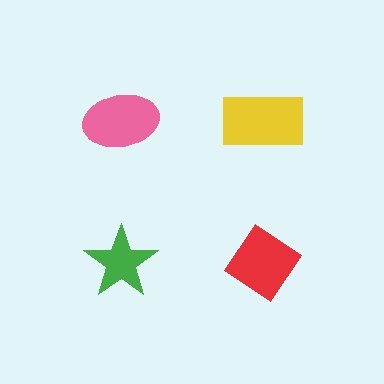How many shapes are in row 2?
2 shapes.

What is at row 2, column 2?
A red diamond.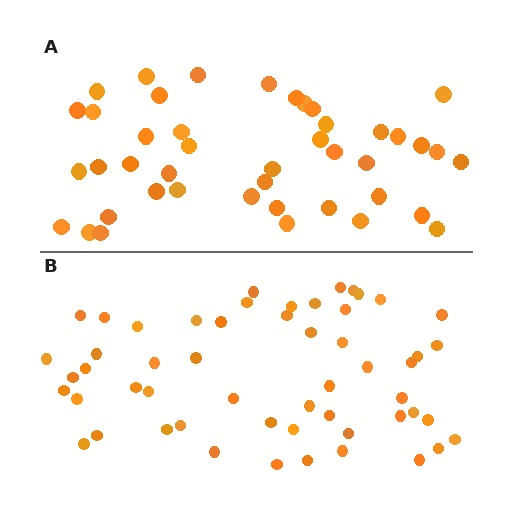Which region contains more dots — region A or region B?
Region B (the bottom region) has more dots.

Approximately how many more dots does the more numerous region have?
Region B has roughly 12 or so more dots than region A.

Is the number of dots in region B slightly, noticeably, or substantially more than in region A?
Region B has noticeably more, but not dramatically so. The ratio is roughly 1.3 to 1.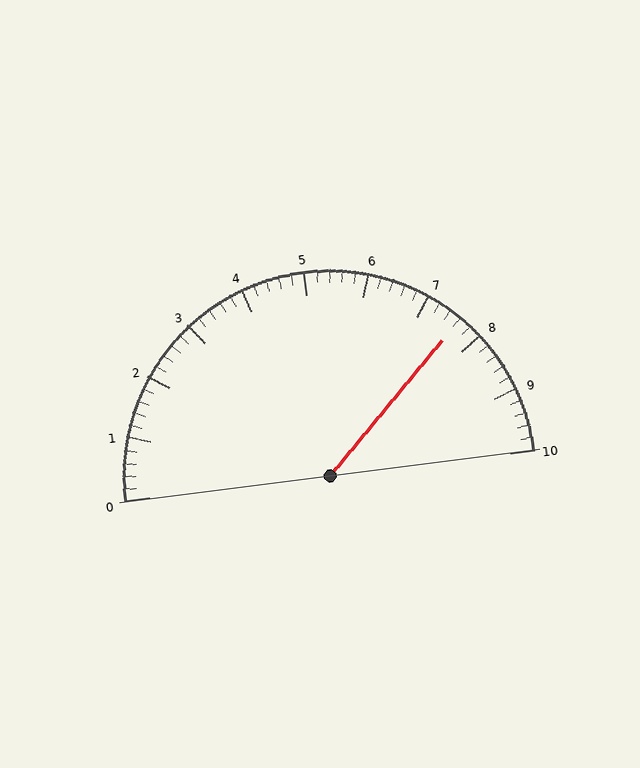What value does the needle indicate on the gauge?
The needle indicates approximately 7.6.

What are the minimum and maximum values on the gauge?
The gauge ranges from 0 to 10.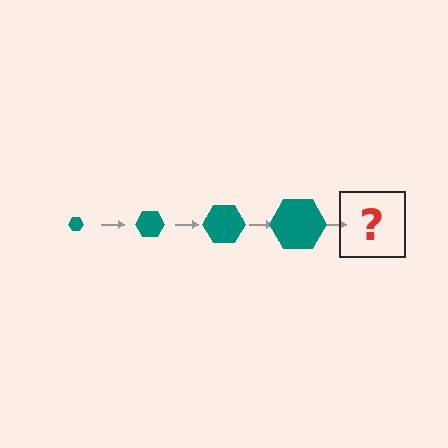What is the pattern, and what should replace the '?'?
The pattern is that the hexagon gets progressively larger each step. The '?' should be a teal hexagon, larger than the previous one.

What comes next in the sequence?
The next element should be a teal hexagon, larger than the previous one.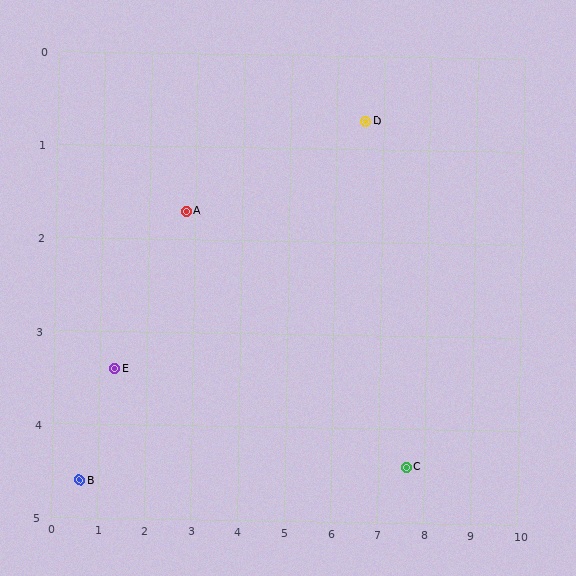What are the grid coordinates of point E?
Point E is at approximately (1.3, 3.4).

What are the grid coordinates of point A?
Point A is at approximately (2.8, 1.7).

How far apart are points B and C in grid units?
Points B and C are about 7.0 grid units apart.